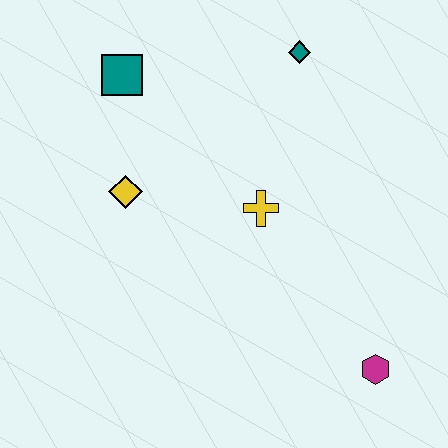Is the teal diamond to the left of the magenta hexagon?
Yes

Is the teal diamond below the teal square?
No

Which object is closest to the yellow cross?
The yellow diamond is closest to the yellow cross.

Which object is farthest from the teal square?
The magenta hexagon is farthest from the teal square.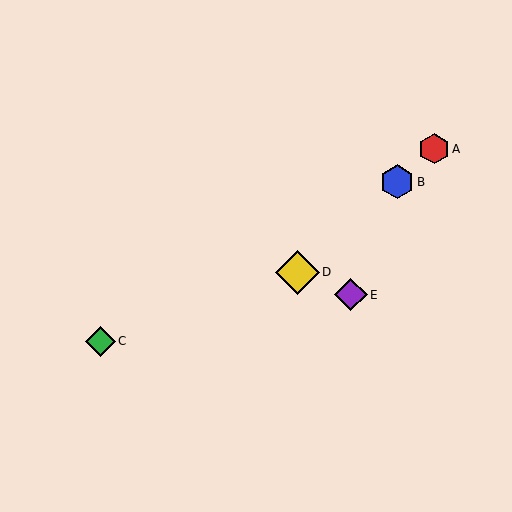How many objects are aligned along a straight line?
3 objects (A, B, D) are aligned along a straight line.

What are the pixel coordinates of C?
Object C is at (100, 341).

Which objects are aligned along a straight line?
Objects A, B, D are aligned along a straight line.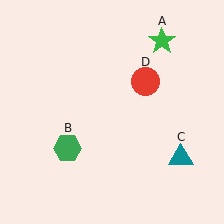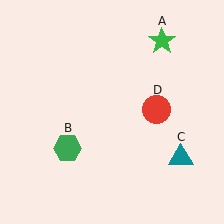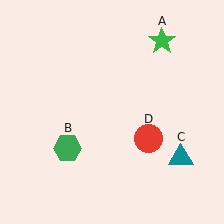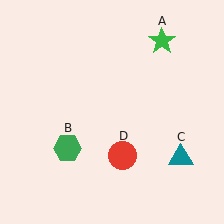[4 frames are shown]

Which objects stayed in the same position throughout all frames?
Green star (object A) and green hexagon (object B) and teal triangle (object C) remained stationary.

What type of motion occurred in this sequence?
The red circle (object D) rotated clockwise around the center of the scene.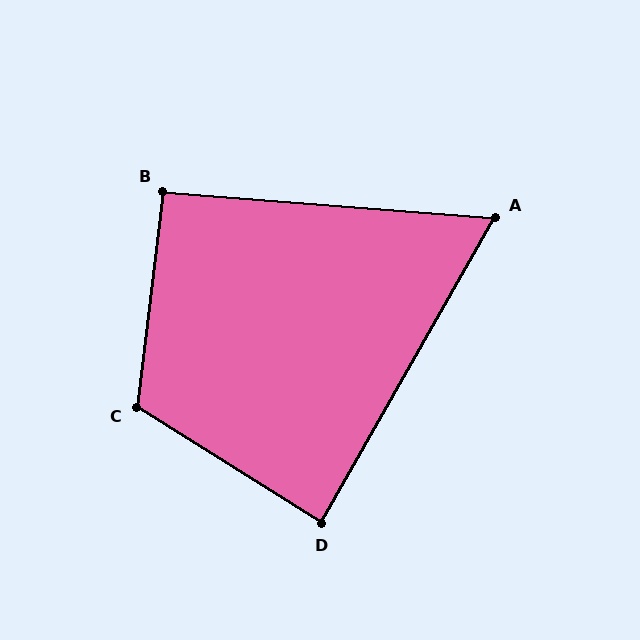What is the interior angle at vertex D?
Approximately 88 degrees (approximately right).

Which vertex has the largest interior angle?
C, at approximately 115 degrees.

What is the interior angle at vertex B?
Approximately 92 degrees (approximately right).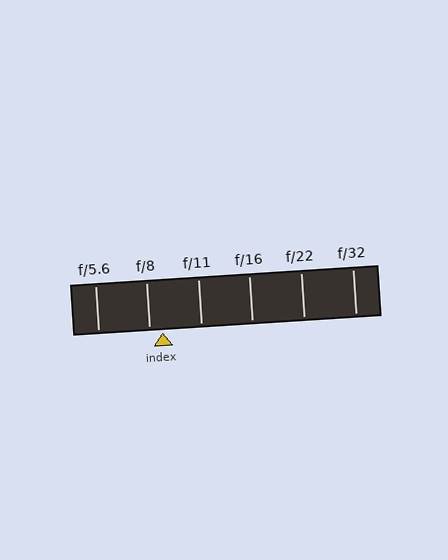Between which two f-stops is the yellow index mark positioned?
The index mark is between f/8 and f/11.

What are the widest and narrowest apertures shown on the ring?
The widest aperture shown is f/5.6 and the narrowest is f/32.